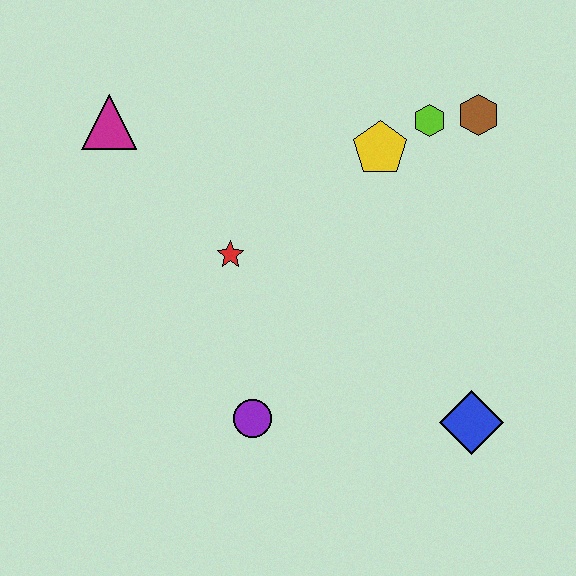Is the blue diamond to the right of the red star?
Yes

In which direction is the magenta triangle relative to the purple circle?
The magenta triangle is above the purple circle.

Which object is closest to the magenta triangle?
The red star is closest to the magenta triangle.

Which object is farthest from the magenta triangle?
The blue diamond is farthest from the magenta triangle.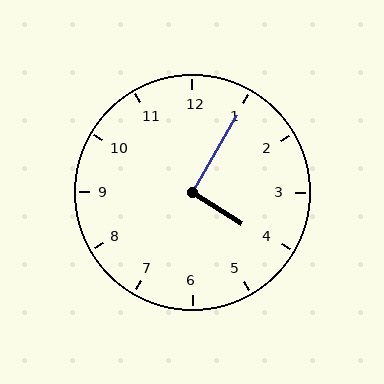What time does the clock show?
4:05.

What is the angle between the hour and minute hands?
Approximately 92 degrees.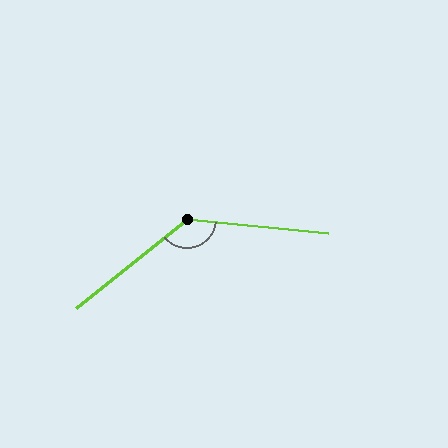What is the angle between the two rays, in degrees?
Approximately 135 degrees.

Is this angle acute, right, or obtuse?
It is obtuse.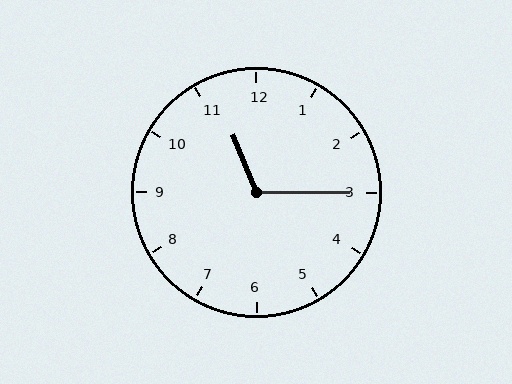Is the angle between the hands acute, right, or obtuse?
It is obtuse.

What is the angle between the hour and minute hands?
Approximately 112 degrees.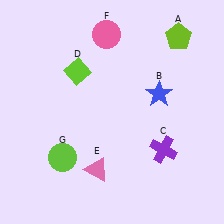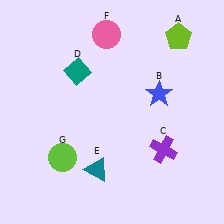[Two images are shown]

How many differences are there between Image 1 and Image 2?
There are 2 differences between the two images.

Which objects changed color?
D changed from lime to teal. E changed from pink to teal.